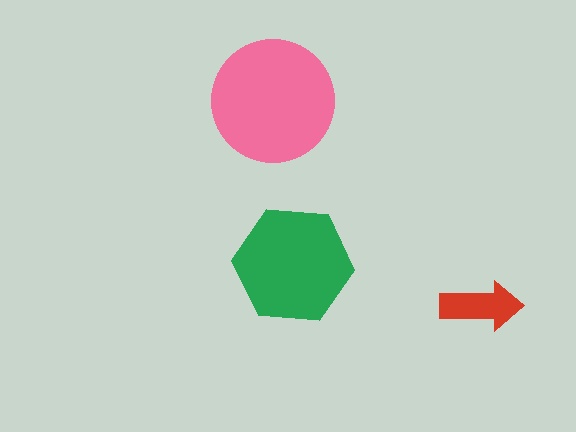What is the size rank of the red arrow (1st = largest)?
3rd.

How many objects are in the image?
There are 3 objects in the image.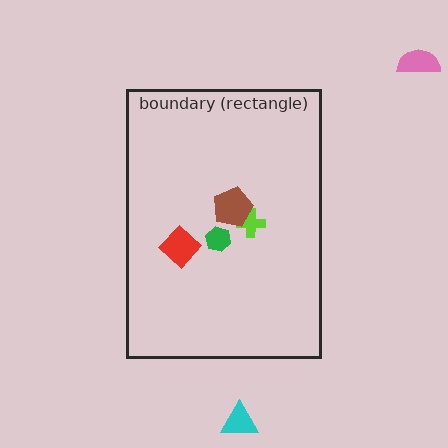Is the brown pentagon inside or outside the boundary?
Inside.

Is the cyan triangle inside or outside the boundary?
Outside.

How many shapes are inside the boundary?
4 inside, 2 outside.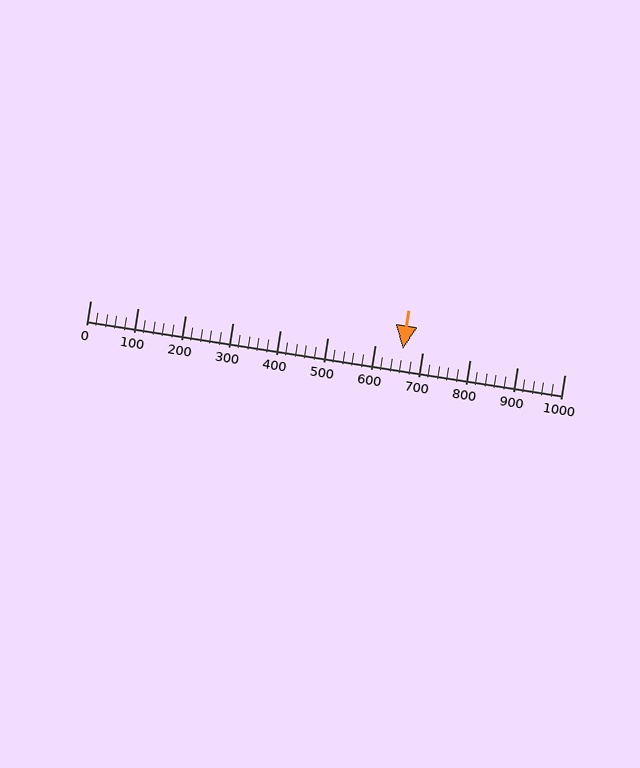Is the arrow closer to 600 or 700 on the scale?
The arrow is closer to 700.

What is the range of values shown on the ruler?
The ruler shows values from 0 to 1000.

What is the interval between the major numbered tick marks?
The major tick marks are spaced 100 units apart.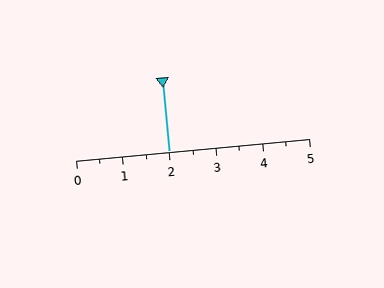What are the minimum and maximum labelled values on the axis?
The axis runs from 0 to 5.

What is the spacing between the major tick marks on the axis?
The major ticks are spaced 1 apart.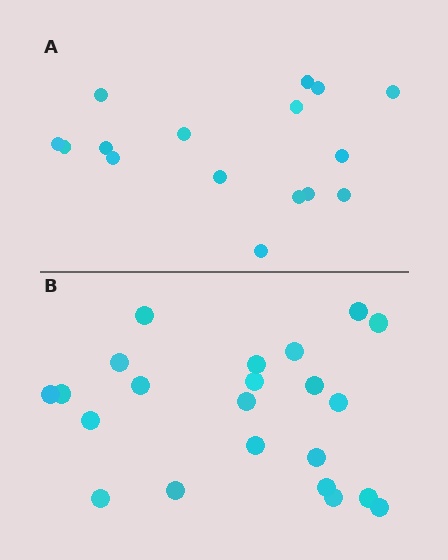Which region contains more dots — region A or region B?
Region B (the bottom region) has more dots.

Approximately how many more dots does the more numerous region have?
Region B has about 6 more dots than region A.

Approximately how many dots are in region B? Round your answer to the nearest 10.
About 20 dots. (The exact count is 22, which rounds to 20.)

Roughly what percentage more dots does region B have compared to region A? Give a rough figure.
About 40% more.